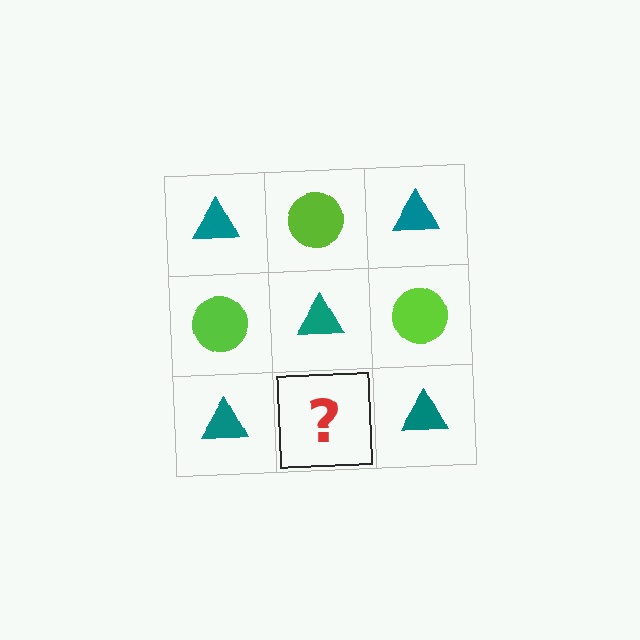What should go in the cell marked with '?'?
The missing cell should contain a lime circle.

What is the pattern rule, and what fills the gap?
The rule is that it alternates teal triangle and lime circle in a checkerboard pattern. The gap should be filled with a lime circle.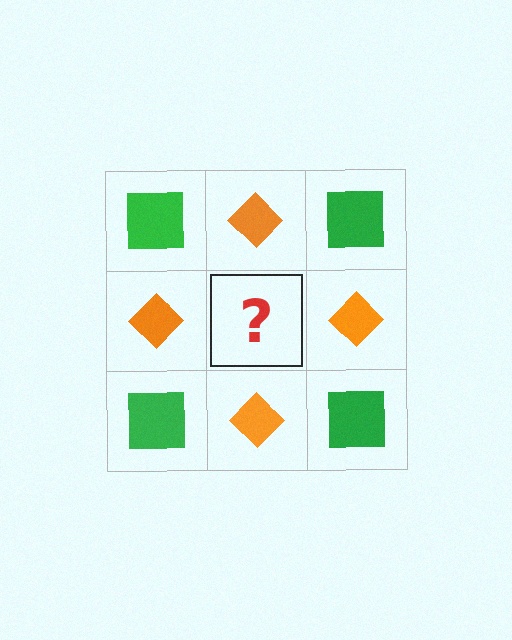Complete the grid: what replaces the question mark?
The question mark should be replaced with a green square.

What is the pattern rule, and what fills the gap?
The rule is that it alternates green square and orange diamond in a checkerboard pattern. The gap should be filled with a green square.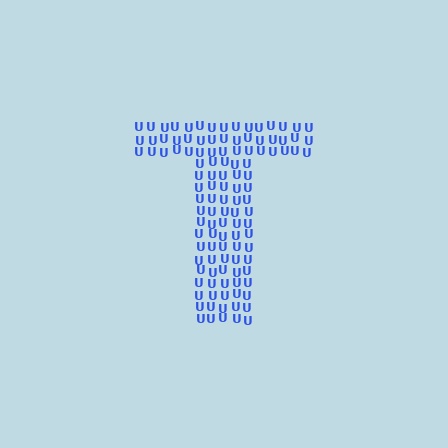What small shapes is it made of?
It is made of small letter U's.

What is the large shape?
The large shape is the letter T.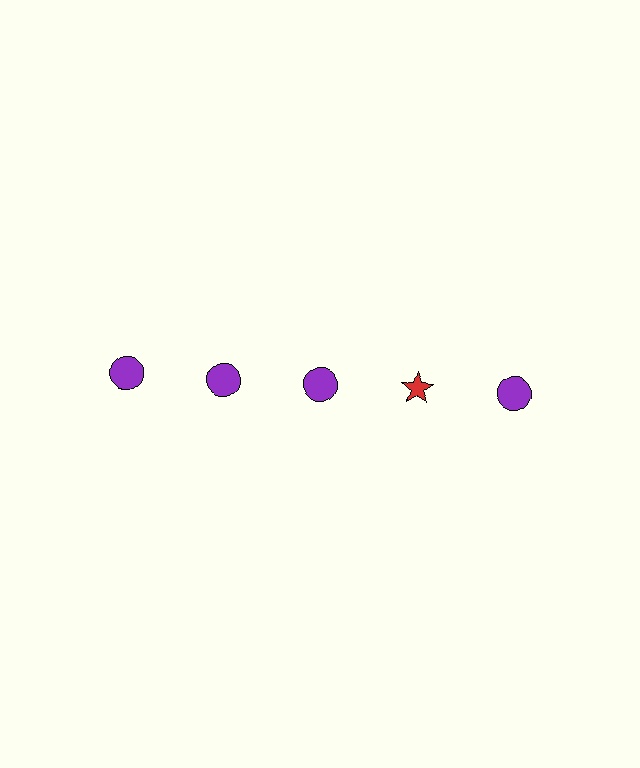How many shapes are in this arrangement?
There are 5 shapes arranged in a grid pattern.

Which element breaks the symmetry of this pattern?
The red star in the top row, second from right column breaks the symmetry. All other shapes are purple circles.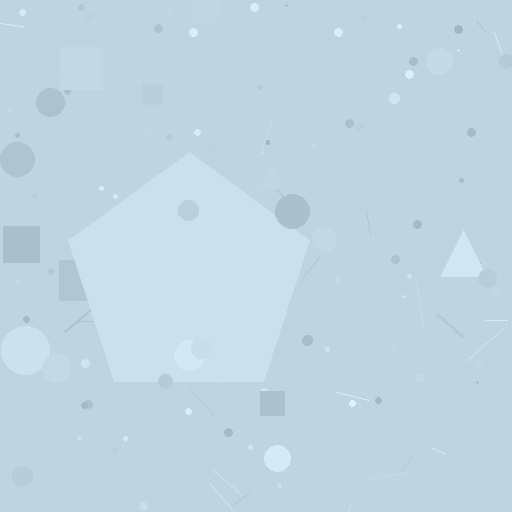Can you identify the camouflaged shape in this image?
The camouflaged shape is a pentagon.